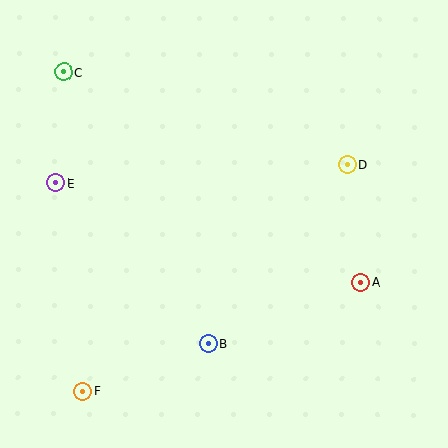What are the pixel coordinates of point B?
Point B is at (208, 344).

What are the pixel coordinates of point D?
Point D is at (347, 165).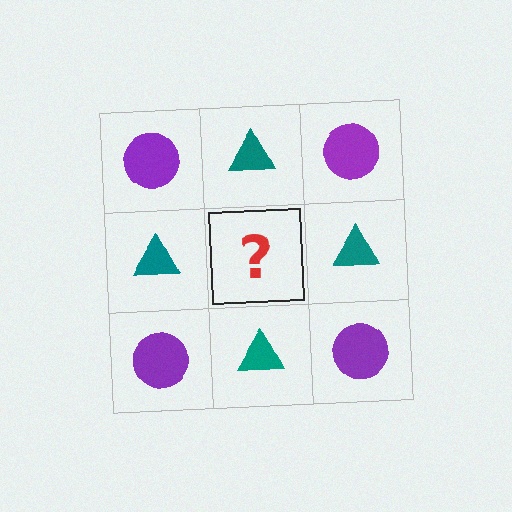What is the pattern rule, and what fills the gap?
The rule is that it alternates purple circle and teal triangle in a checkerboard pattern. The gap should be filled with a purple circle.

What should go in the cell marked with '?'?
The missing cell should contain a purple circle.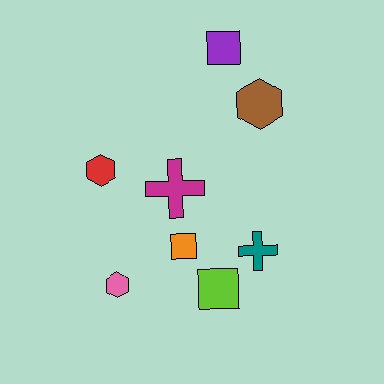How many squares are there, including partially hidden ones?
There are 3 squares.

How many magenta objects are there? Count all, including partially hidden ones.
There is 1 magenta object.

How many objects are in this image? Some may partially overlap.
There are 8 objects.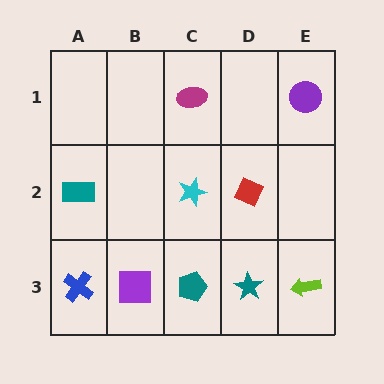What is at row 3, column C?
A teal pentagon.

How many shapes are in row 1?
2 shapes.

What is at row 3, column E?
A lime arrow.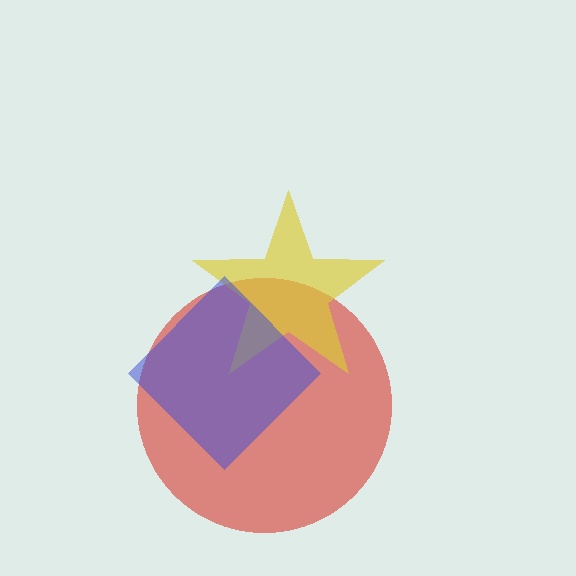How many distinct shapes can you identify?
There are 3 distinct shapes: a red circle, a yellow star, a blue diamond.